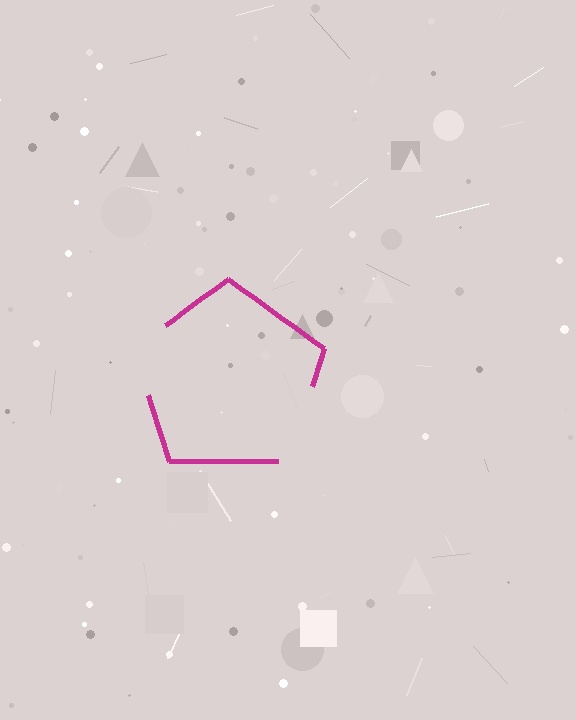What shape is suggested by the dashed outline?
The dashed outline suggests a pentagon.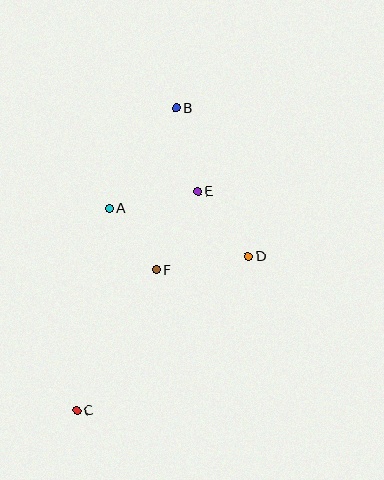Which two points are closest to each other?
Points A and F are closest to each other.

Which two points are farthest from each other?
Points B and C are farthest from each other.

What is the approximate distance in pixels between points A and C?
The distance between A and C is approximately 204 pixels.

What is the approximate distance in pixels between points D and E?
The distance between D and E is approximately 82 pixels.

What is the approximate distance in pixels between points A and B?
The distance between A and B is approximately 121 pixels.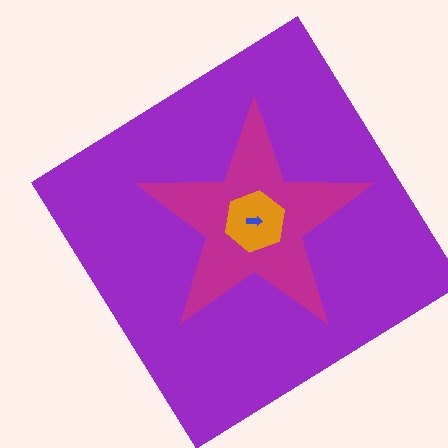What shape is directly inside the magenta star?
The orange hexagon.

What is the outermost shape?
The purple diamond.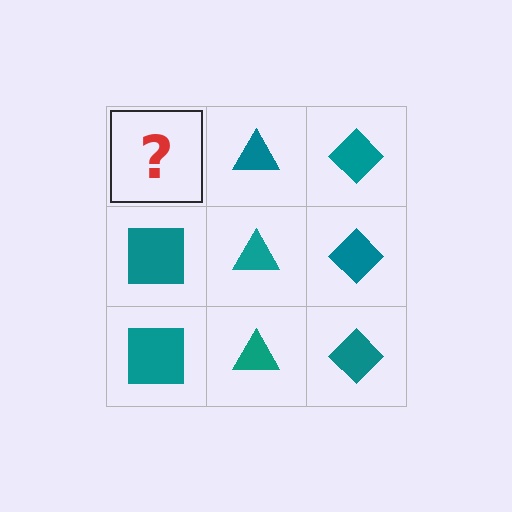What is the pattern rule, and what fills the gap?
The rule is that each column has a consistent shape. The gap should be filled with a teal square.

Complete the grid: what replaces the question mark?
The question mark should be replaced with a teal square.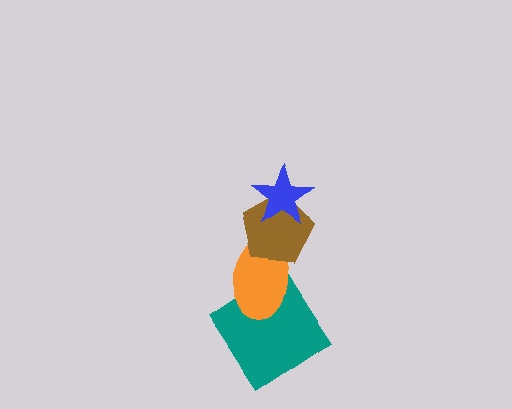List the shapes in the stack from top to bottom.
From top to bottom: the blue star, the brown pentagon, the orange ellipse, the teal diamond.